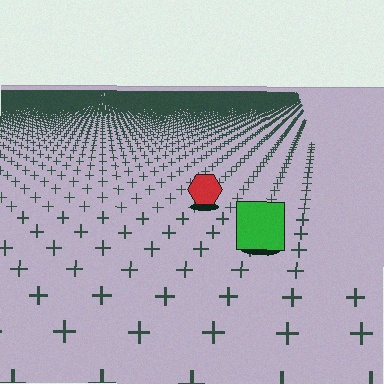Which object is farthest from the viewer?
The red hexagon is farthest from the viewer. It appears smaller and the ground texture around it is denser.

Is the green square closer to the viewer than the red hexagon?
Yes. The green square is closer — you can tell from the texture gradient: the ground texture is coarser near it.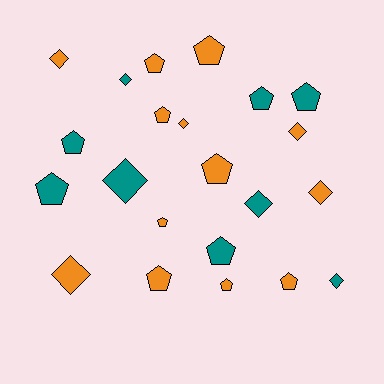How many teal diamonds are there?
There are 4 teal diamonds.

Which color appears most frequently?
Orange, with 13 objects.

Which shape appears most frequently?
Pentagon, with 13 objects.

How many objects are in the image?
There are 22 objects.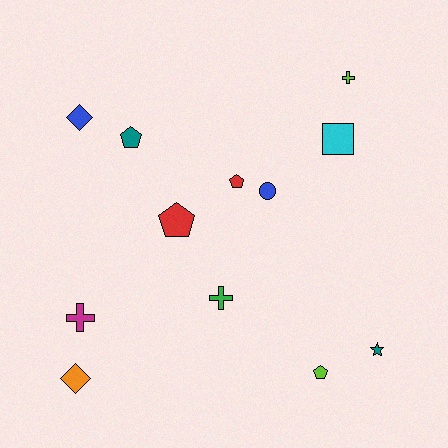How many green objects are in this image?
There is 1 green object.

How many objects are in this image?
There are 12 objects.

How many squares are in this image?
There is 1 square.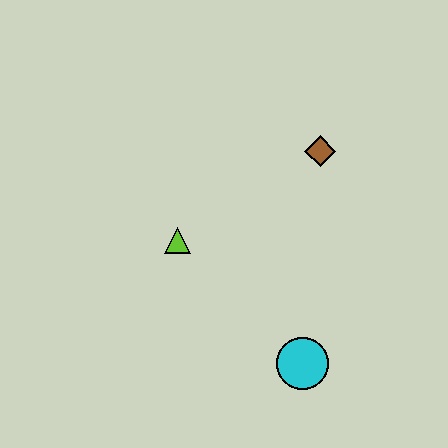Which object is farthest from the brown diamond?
The cyan circle is farthest from the brown diamond.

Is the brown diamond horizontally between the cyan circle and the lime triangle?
No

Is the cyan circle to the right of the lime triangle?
Yes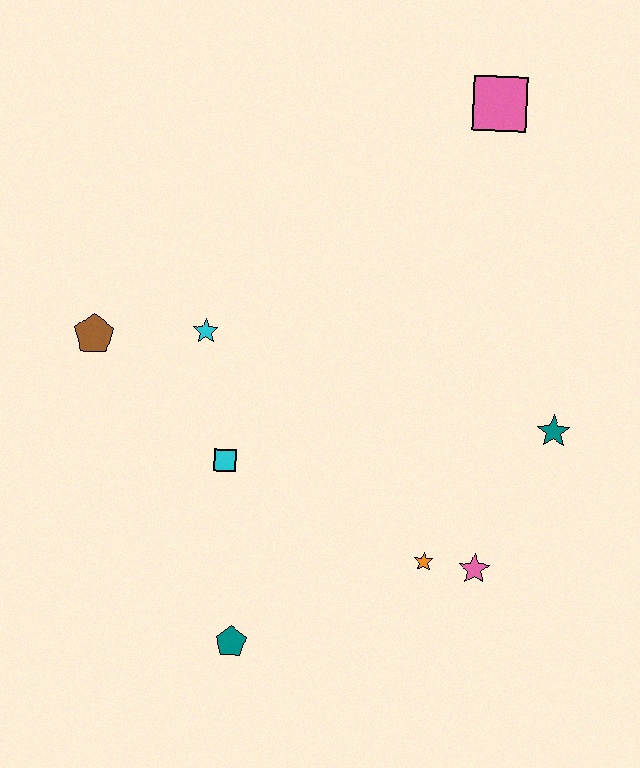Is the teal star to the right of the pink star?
Yes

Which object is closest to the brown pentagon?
The cyan star is closest to the brown pentagon.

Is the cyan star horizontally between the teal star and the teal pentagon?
No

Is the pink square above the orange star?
Yes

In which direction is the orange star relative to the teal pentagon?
The orange star is to the right of the teal pentagon.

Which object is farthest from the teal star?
The brown pentagon is farthest from the teal star.